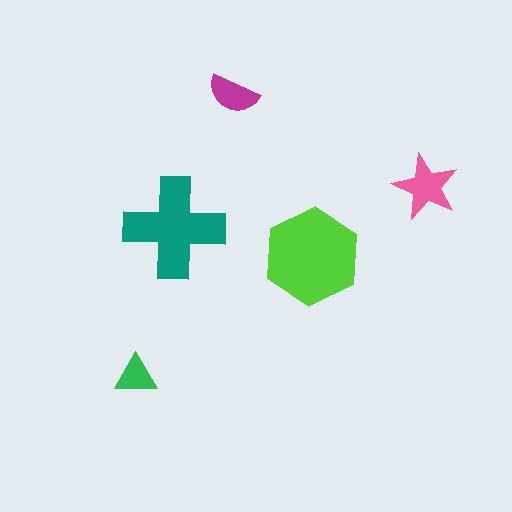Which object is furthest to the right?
The pink star is rightmost.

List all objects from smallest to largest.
The green triangle, the magenta semicircle, the pink star, the teal cross, the lime hexagon.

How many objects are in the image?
There are 5 objects in the image.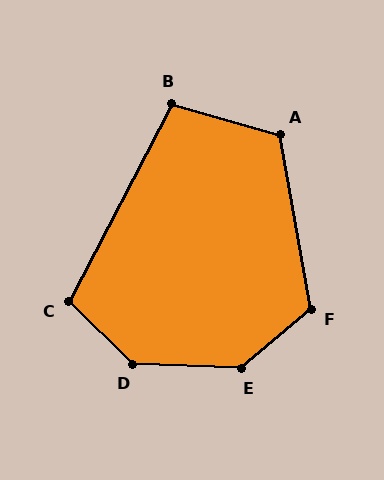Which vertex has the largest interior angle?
D, at approximately 138 degrees.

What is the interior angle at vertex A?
Approximately 116 degrees (obtuse).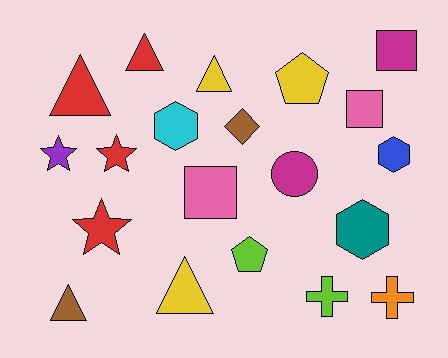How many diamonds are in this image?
There is 1 diamond.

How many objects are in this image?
There are 20 objects.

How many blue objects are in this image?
There is 1 blue object.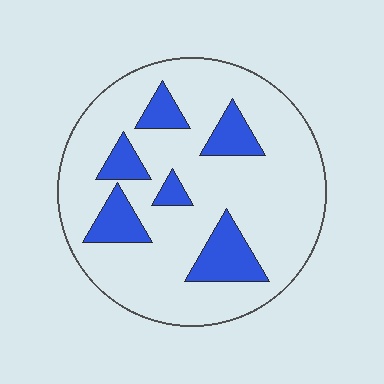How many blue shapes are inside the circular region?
6.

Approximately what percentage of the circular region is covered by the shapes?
Approximately 20%.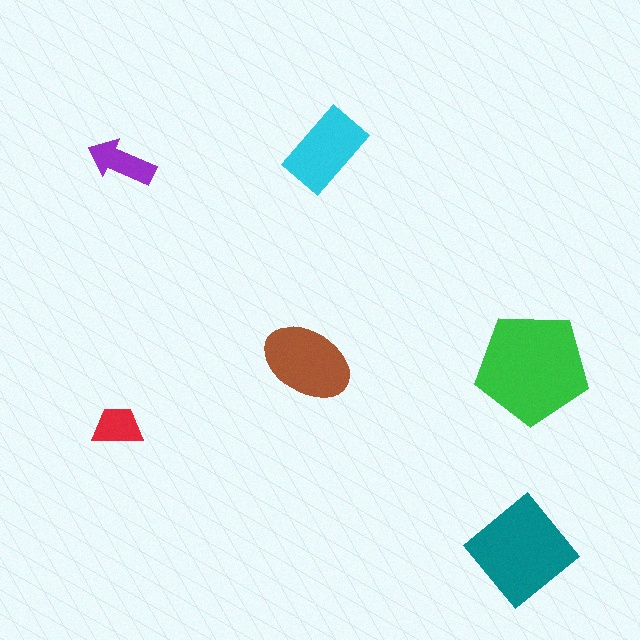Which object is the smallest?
The red trapezoid.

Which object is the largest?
The green pentagon.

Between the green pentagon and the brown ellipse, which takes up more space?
The green pentagon.